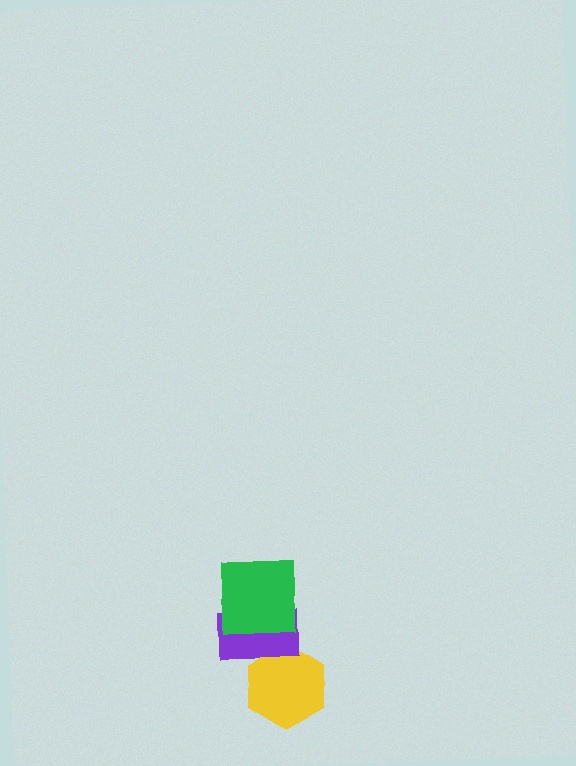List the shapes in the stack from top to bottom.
From top to bottom: the green square, the purple rectangle, the yellow hexagon.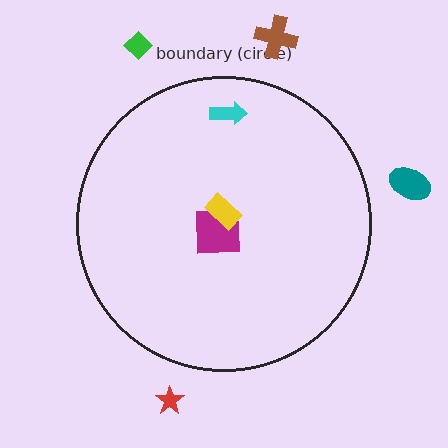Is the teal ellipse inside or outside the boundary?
Outside.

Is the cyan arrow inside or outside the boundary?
Inside.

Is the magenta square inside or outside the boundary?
Inside.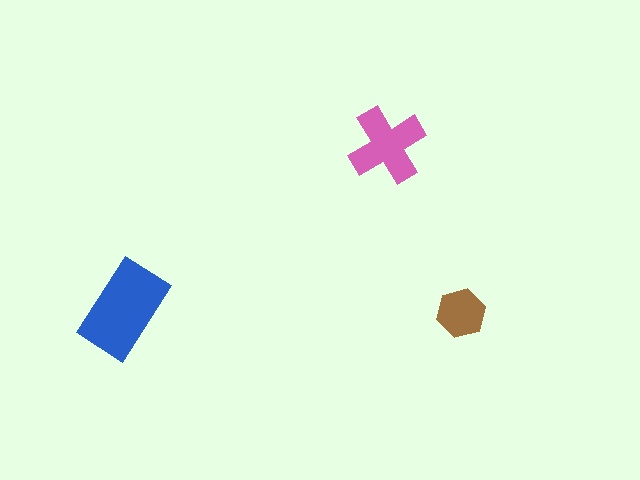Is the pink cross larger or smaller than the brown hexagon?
Larger.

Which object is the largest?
The blue rectangle.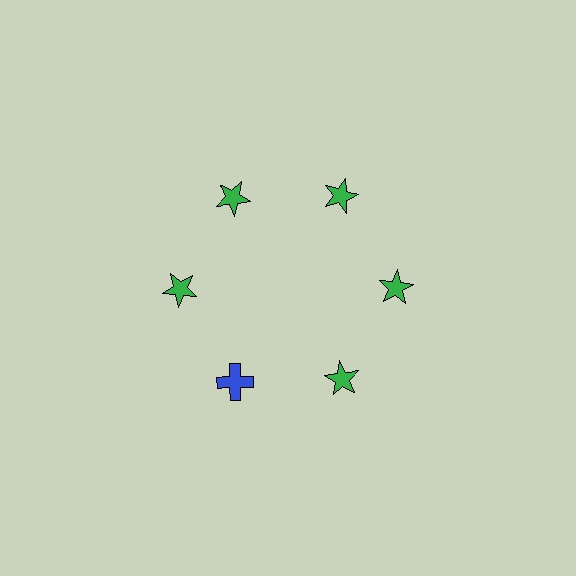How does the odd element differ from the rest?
It differs in both color (blue instead of green) and shape (cross instead of star).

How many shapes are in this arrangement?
There are 6 shapes arranged in a ring pattern.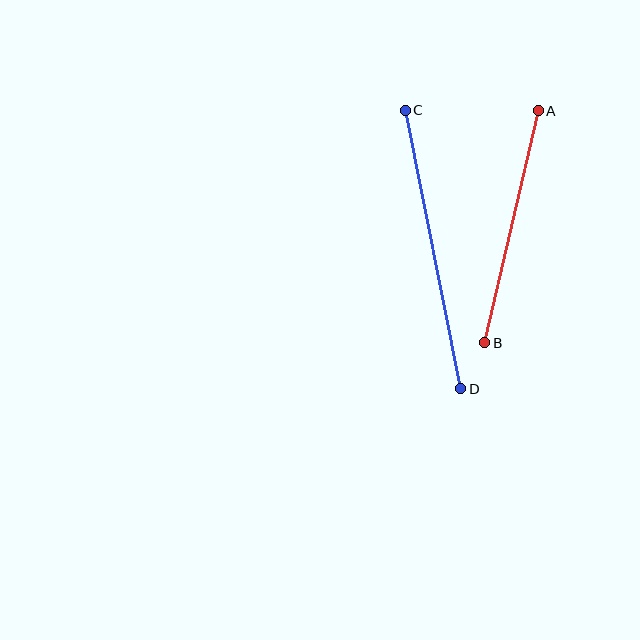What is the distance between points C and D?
The distance is approximately 284 pixels.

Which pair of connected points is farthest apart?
Points C and D are farthest apart.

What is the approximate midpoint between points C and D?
The midpoint is at approximately (433, 249) pixels.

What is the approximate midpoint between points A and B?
The midpoint is at approximately (511, 227) pixels.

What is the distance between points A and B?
The distance is approximately 238 pixels.